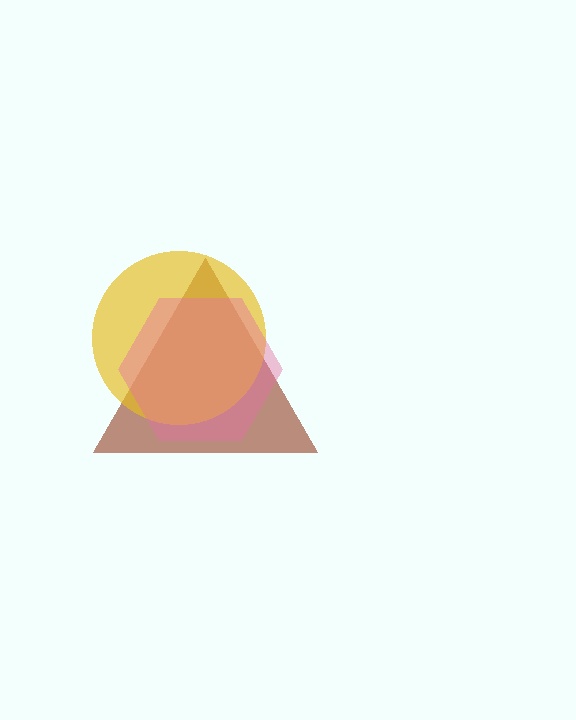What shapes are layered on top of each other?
The layered shapes are: a brown triangle, a yellow circle, a pink hexagon.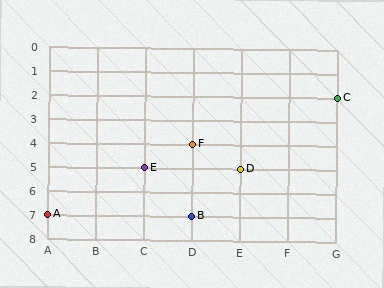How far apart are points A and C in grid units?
Points A and C are 6 columns and 5 rows apart (about 7.8 grid units diagonally).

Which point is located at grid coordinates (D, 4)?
Point F is at (D, 4).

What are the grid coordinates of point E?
Point E is at grid coordinates (C, 5).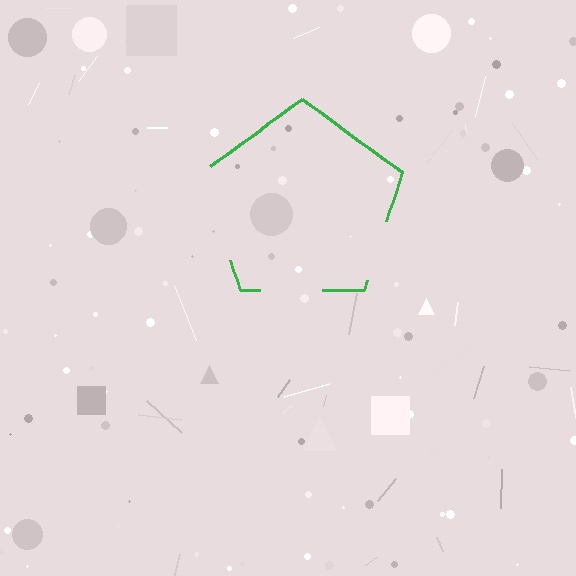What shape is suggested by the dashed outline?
The dashed outline suggests a pentagon.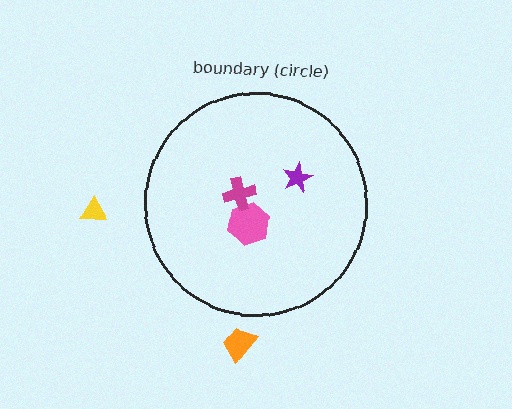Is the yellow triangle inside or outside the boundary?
Outside.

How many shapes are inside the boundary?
3 inside, 2 outside.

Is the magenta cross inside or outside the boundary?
Inside.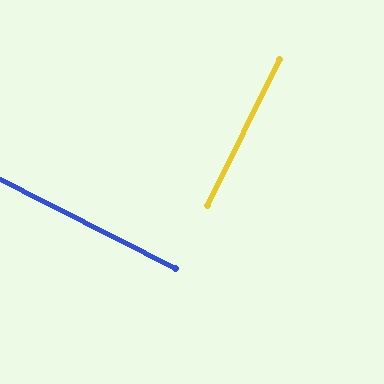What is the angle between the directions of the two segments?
Approximately 90 degrees.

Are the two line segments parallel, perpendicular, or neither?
Perpendicular — they meet at approximately 90°.